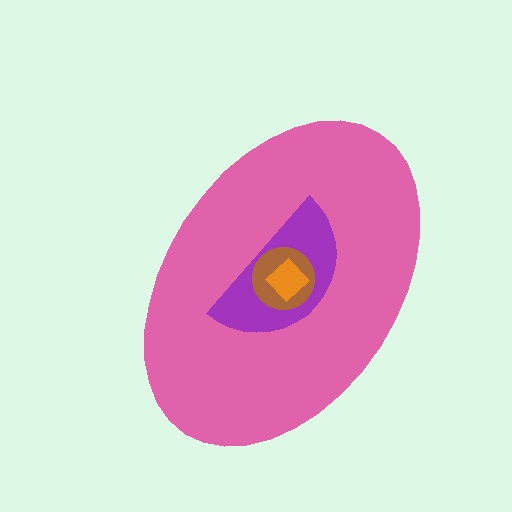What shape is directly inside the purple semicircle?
The brown circle.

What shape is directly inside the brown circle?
The orange diamond.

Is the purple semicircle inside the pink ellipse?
Yes.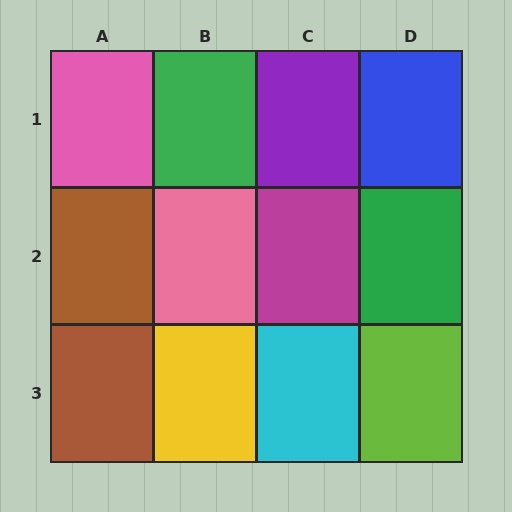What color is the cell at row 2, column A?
Brown.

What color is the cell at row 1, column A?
Pink.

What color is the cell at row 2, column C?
Magenta.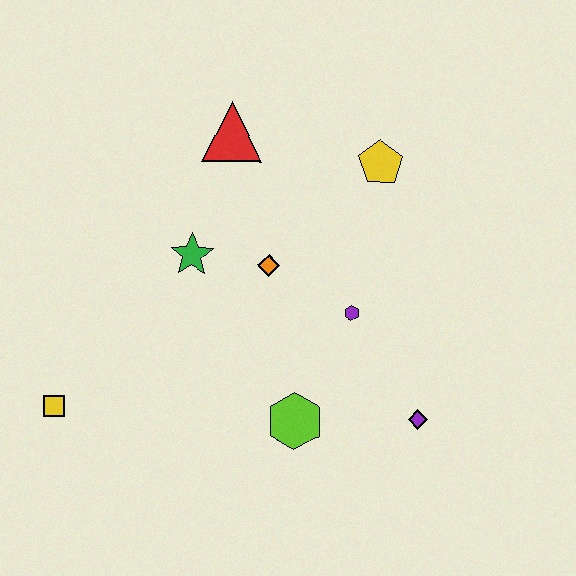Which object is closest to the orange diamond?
The green star is closest to the orange diamond.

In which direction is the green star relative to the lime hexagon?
The green star is above the lime hexagon.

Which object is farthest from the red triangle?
The purple diamond is farthest from the red triangle.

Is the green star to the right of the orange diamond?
No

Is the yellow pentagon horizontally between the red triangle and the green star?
No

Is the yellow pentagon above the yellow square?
Yes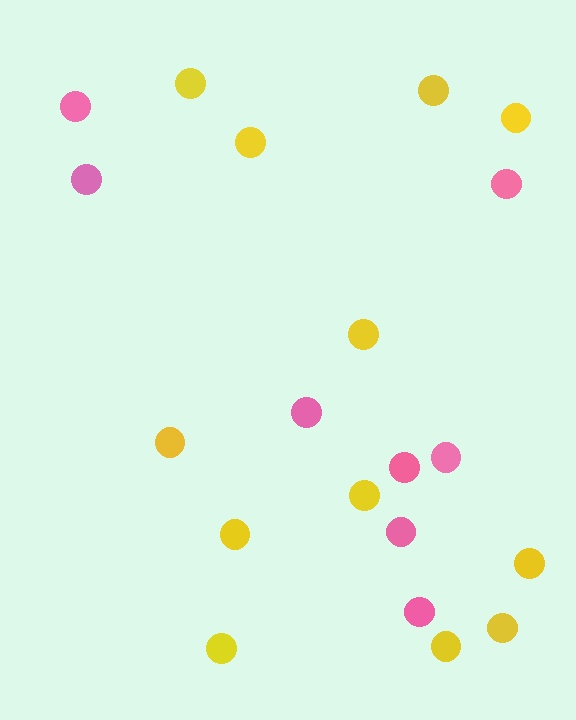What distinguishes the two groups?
There are 2 groups: one group of pink circles (8) and one group of yellow circles (12).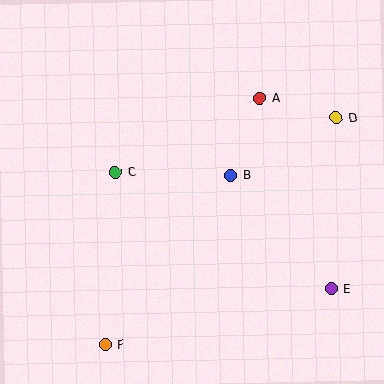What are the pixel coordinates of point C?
Point C is at (115, 173).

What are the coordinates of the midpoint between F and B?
The midpoint between F and B is at (168, 260).